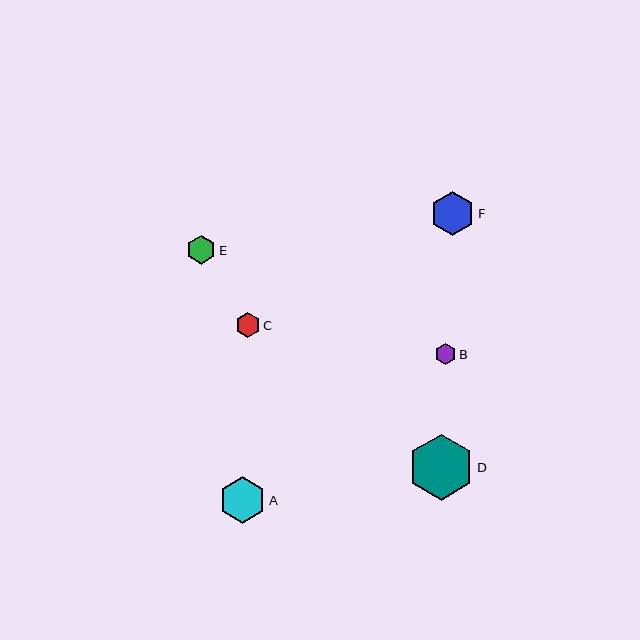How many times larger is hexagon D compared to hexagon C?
Hexagon D is approximately 2.7 times the size of hexagon C.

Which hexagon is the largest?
Hexagon D is the largest with a size of approximately 66 pixels.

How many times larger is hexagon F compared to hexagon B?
Hexagon F is approximately 2.1 times the size of hexagon B.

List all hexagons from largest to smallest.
From largest to smallest: D, A, F, E, C, B.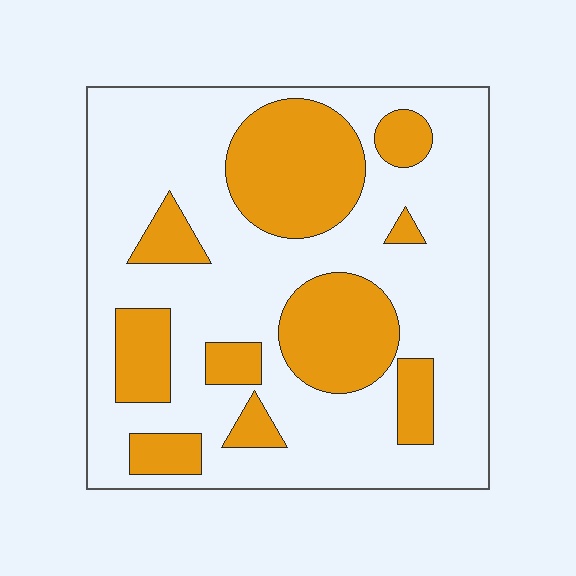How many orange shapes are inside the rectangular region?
10.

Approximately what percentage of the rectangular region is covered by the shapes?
Approximately 30%.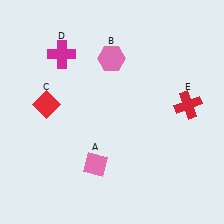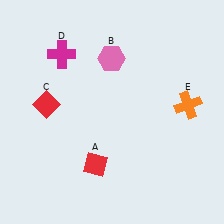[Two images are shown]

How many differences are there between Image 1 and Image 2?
There are 2 differences between the two images.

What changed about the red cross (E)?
In Image 1, E is red. In Image 2, it changed to orange.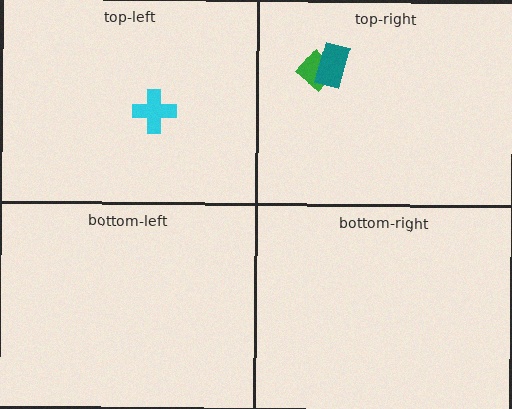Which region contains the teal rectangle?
The top-right region.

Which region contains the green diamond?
The top-right region.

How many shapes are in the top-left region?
1.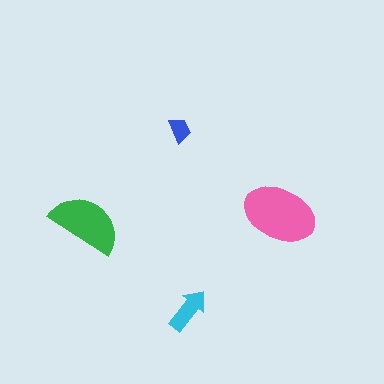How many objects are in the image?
There are 4 objects in the image.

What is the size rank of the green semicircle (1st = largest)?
2nd.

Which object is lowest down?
The cyan arrow is bottommost.